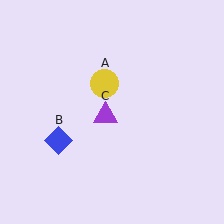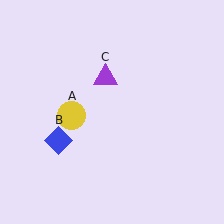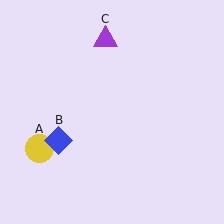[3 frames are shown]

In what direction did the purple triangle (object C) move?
The purple triangle (object C) moved up.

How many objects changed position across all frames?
2 objects changed position: yellow circle (object A), purple triangle (object C).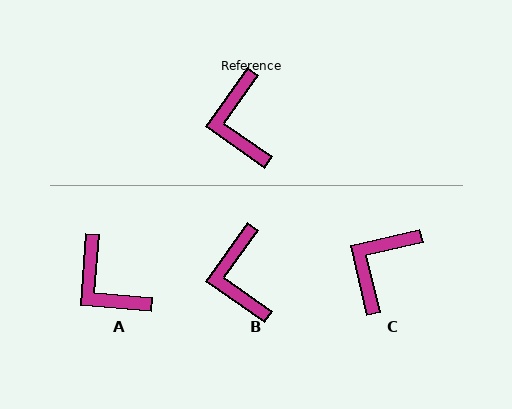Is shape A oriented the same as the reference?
No, it is off by about 31 degrees.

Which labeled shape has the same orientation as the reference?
B.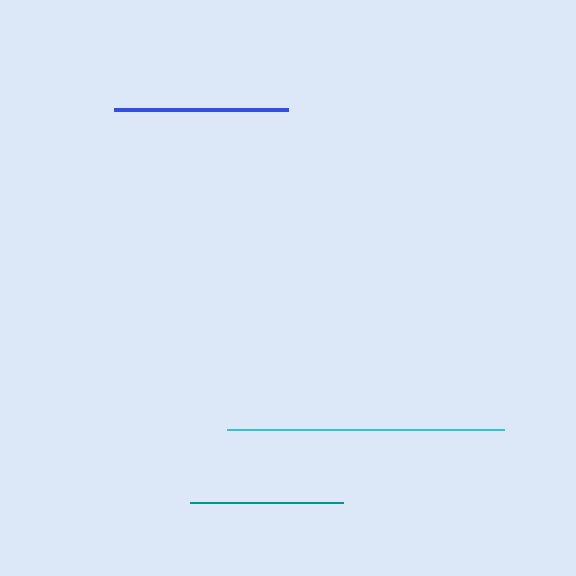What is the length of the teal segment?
The teal segment is approximately 154 pixels long.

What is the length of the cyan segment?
The cyan segment is approximately 277 pixels long.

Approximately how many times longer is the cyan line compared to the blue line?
The cyan line is approximately 1.6 times the length of the blue line.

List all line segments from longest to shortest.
From longest to shortest: cyan, blue, teal.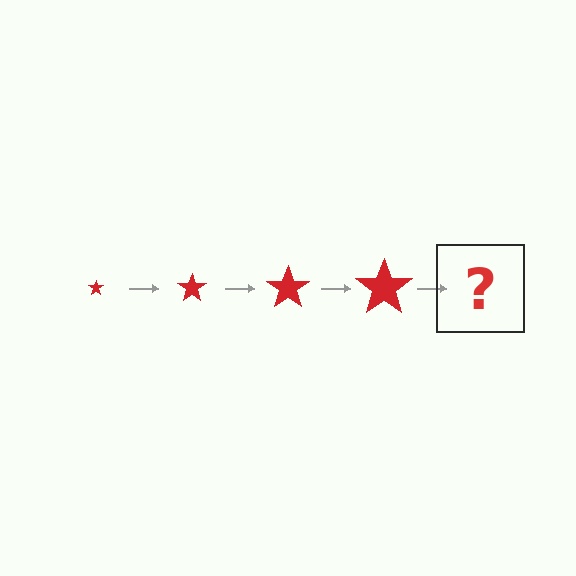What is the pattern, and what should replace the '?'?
The pattern is that the star gets progressively larger each step. The '?' should be a red star, larger than the previous one.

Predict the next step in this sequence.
The next step is a red star, larger than the previous one.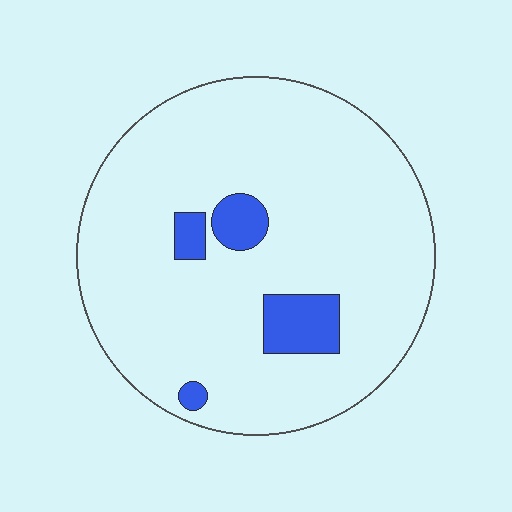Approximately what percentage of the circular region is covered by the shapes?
Approximately 10%.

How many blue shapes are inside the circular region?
4.